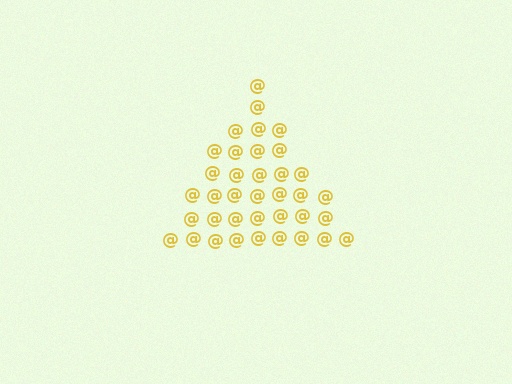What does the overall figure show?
The overall figure shows a triangle.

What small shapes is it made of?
It is made of small at signs.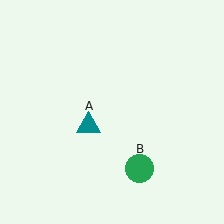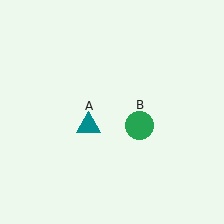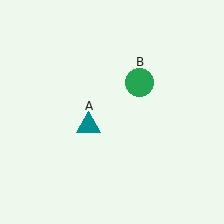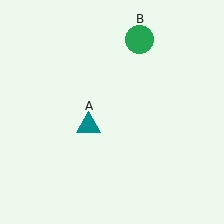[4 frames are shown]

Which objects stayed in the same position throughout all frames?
Teal triangle (object A) remained stationary.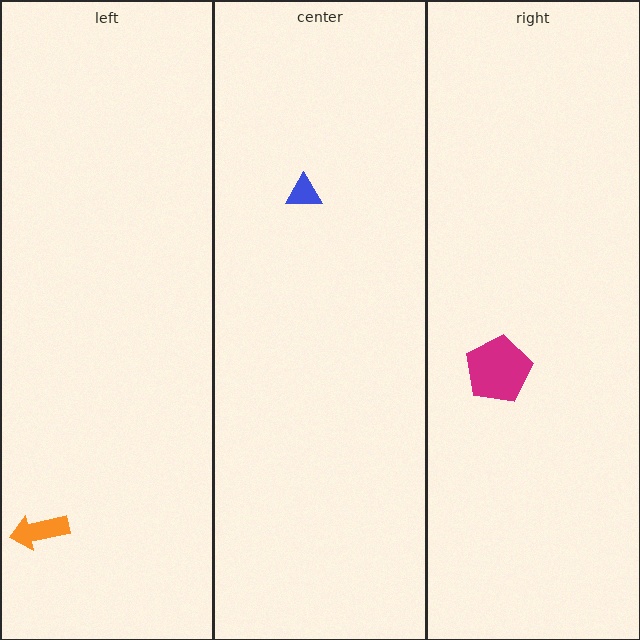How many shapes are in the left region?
1.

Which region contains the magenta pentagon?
The right region.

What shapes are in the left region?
The orange arrow.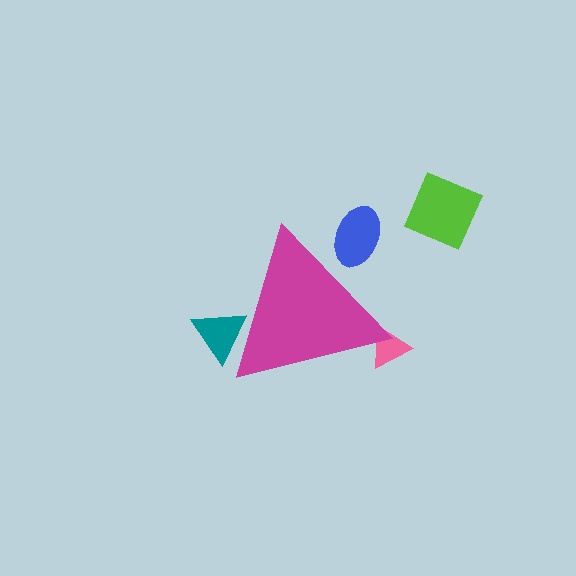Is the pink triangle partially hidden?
Yes, the pink triangle is partially hidden behind the magenta triangle.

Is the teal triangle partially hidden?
Yes, the teal triangle is partially hidden behind the magenta triangle.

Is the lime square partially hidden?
No, the lime square is fully visible.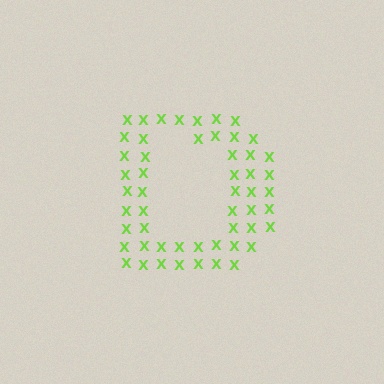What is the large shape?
The large shape is the letter D.